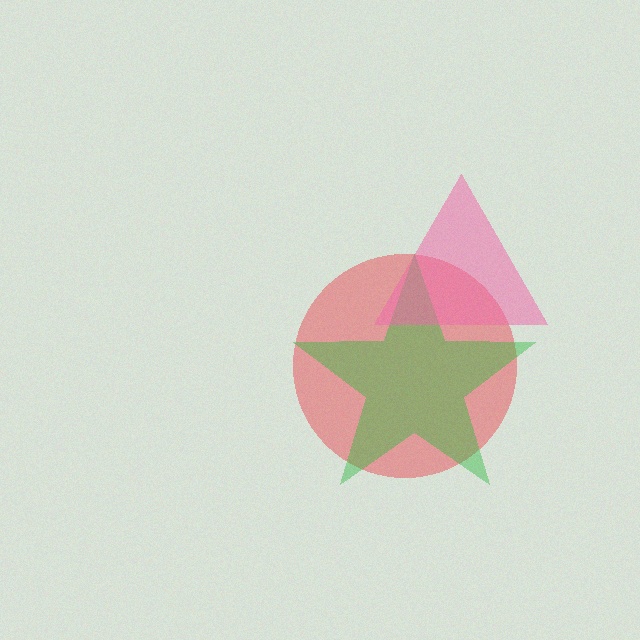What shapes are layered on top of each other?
The layered shapes are: a red circle, a green star, a pink triangle.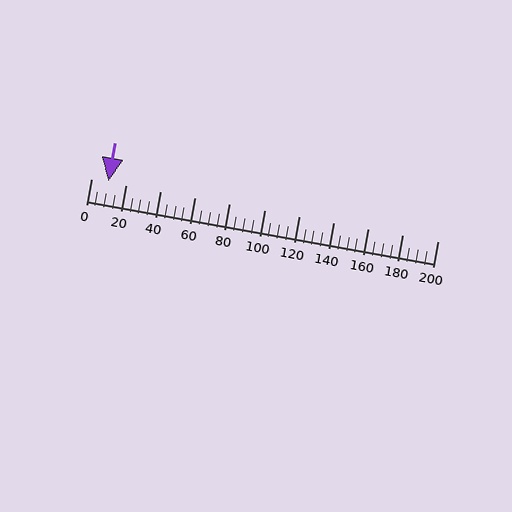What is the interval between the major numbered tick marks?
The major tick marks are spaced 20 units apart.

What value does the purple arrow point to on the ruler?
The purple arrow points to approximately 10.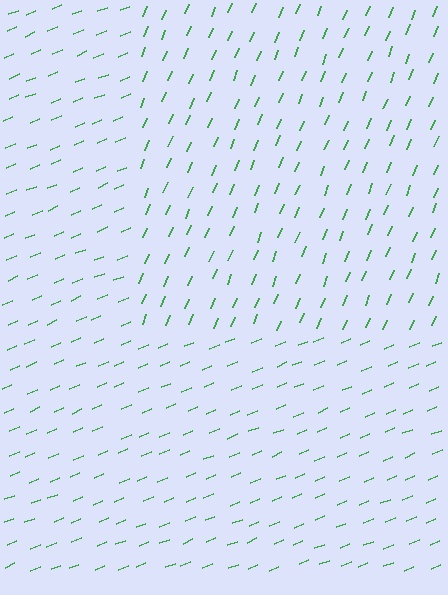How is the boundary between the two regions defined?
The boundary is defined purely by a change in line orientation (approximately 45 degrees difference). All lines are the same color and thickness.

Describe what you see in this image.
The image is filled with small green line segments. A rectangle region in the image has lines oriented differently from the surrounding lines, creating a visible texture boundary.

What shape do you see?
I see a rectangle.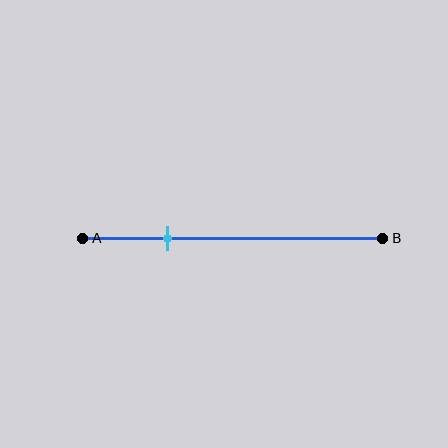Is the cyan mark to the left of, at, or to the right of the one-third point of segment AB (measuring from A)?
The cyan mark is to the left of the one-third point of segment AB.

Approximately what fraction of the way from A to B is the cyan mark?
The cyan mark is approximately 30% of the way from A to B.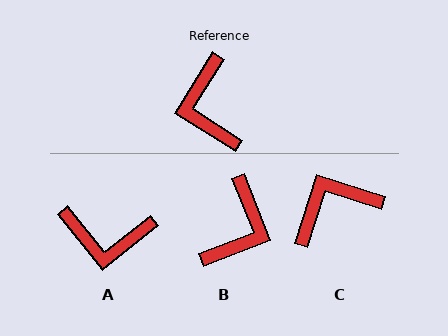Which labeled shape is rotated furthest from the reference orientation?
B, about 144 degrees away.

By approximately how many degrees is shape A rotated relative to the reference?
Approximately 71 degrees counter-clockwise.